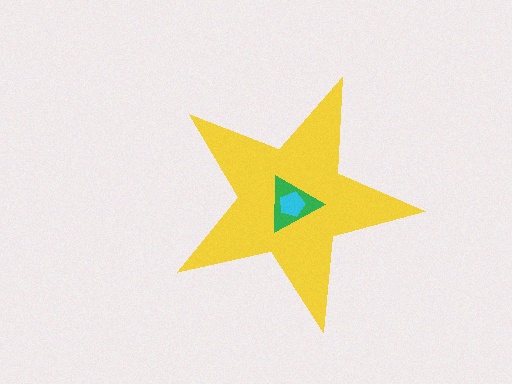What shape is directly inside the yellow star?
The green triangle.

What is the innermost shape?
The cyan pentagon.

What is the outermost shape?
The yellow star.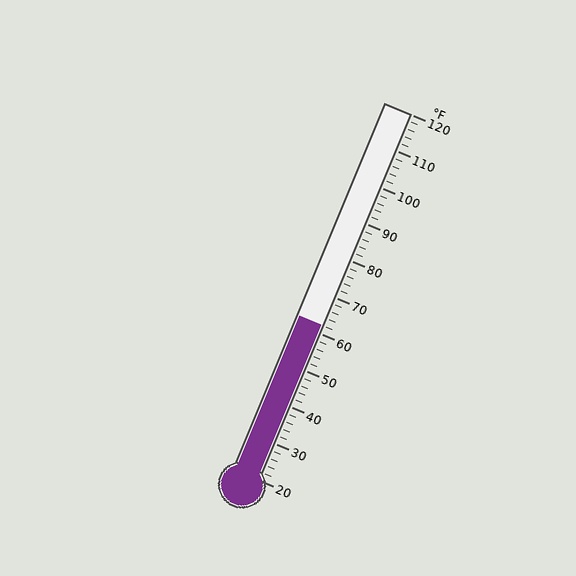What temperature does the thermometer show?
The thermometer shows approximately 62°F.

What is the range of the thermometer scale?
The thermometer scale ranges from 20°F to 120°F.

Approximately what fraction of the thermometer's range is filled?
The thermometer is filled to approximately 40% of its range.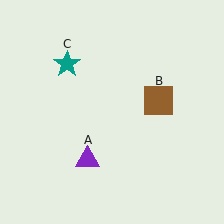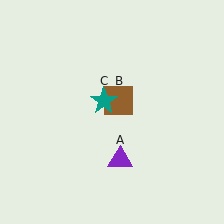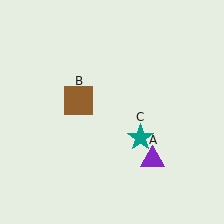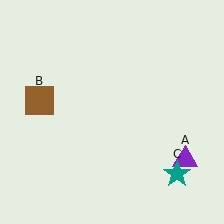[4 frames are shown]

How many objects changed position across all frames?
3 objects changed position: purple triangle (object A), brown square (object B), teal star (object C).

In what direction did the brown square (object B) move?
The brown square (object B) moved left.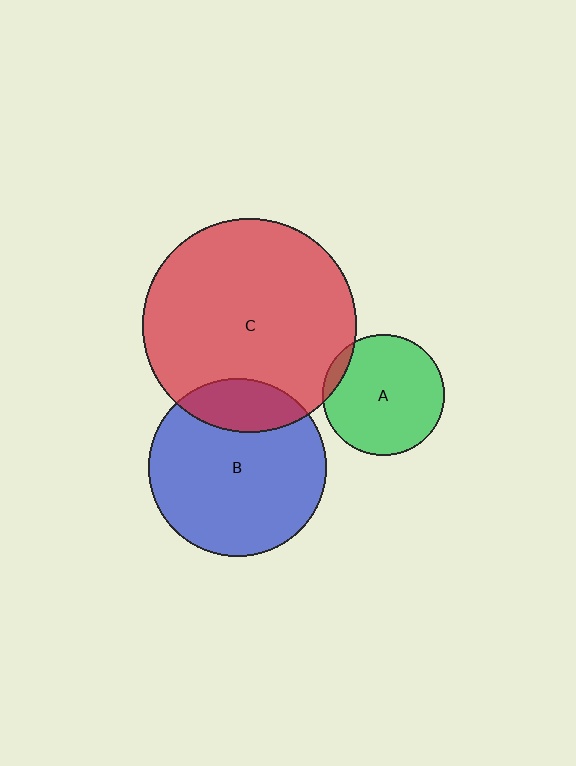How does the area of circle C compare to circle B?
Approximately 1.4 times.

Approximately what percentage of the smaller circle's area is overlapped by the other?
Approximately 5%.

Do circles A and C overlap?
Yes.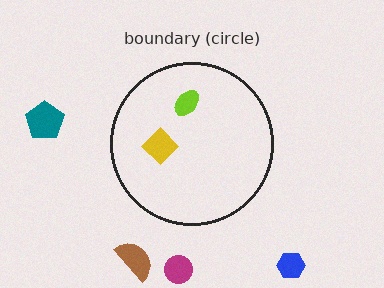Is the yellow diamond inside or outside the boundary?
Inside.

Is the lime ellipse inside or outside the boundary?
Inside.